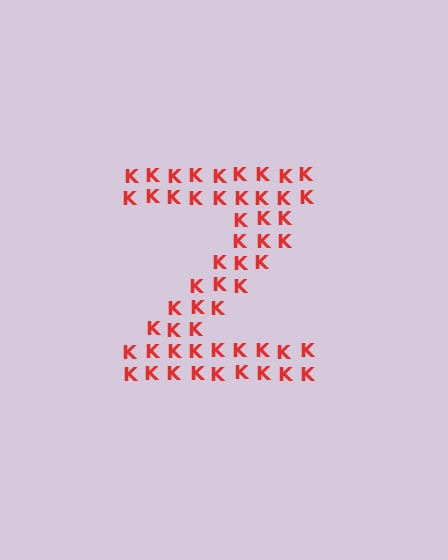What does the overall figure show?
The overall figure shows the letter Z.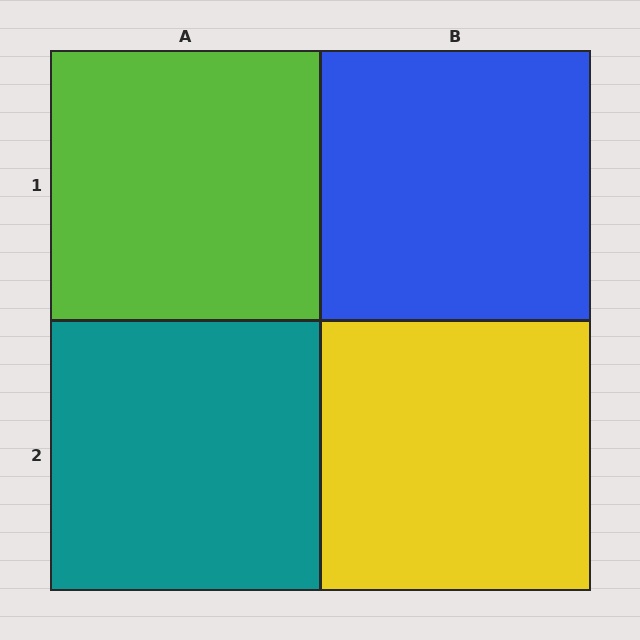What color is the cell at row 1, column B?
Blue.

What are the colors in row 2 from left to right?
Teal, yellow.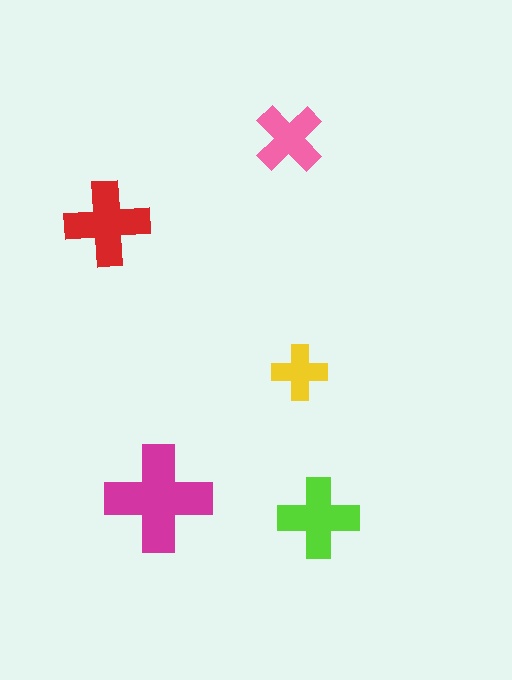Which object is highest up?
The pink cross is topmost.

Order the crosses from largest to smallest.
the magenta one, the red one, the lime one, the pink one, the yellow one.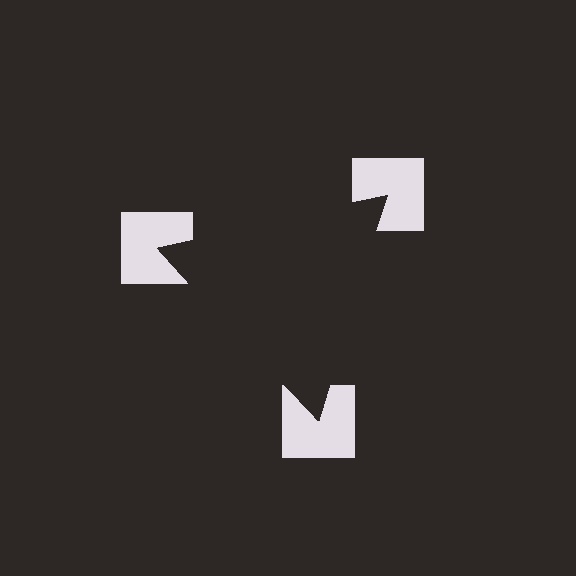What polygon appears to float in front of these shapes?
An illusory triangle — its edges are inferred from the aligned wedge cuts in the notched squares, not physically drawn.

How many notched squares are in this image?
There are 3 — one at each vertex of the illusory triangle.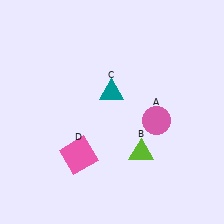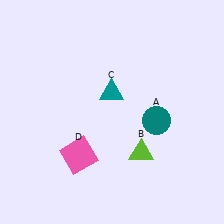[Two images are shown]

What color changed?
The circle (A) changed from pink in Image 1 to teal in Image 2.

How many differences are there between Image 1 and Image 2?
There is 1 difference between the two images.